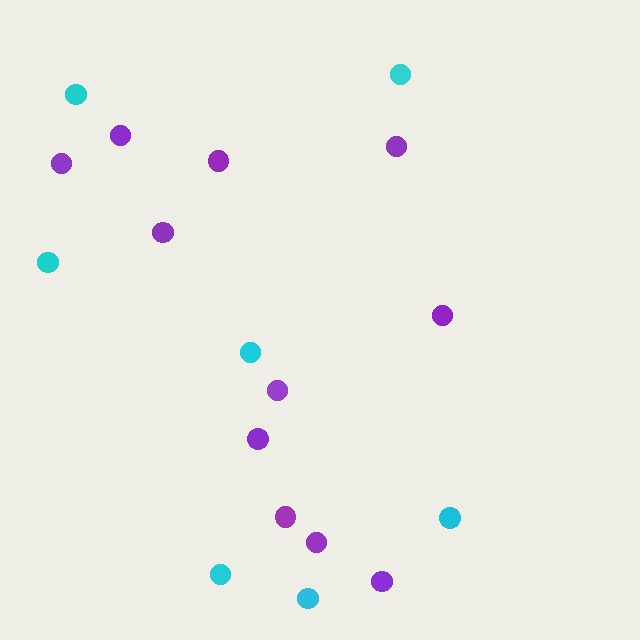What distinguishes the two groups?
There are 2 groups: one group of purple circles (11) and one group of cyan circles (7).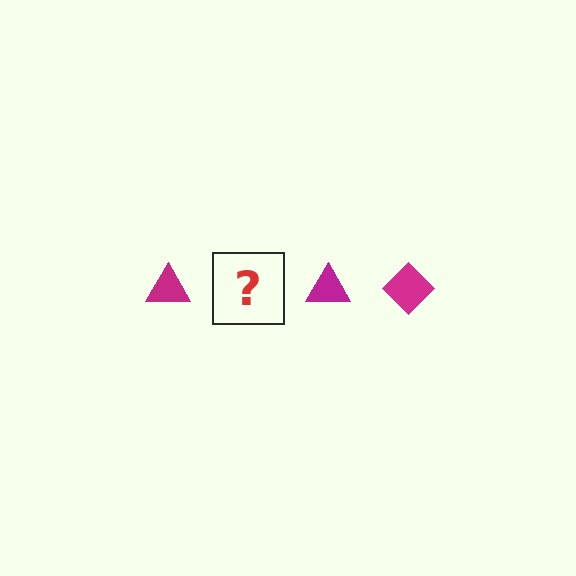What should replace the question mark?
The question mark should be replaced with a magenta diamond.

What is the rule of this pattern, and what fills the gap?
The rule is that the pattern cycles through triangle, diamond shapes in magenta. The gap should be filled with a magenta diamond.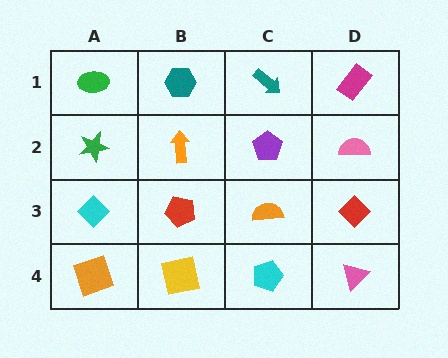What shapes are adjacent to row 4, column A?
A cyan diamond (row 3, column A), a yellow square (row 4, column B).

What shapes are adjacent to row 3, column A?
A green star (row 2, column A), an orange square (row 4, column A), a red pentagon (row 3, column B).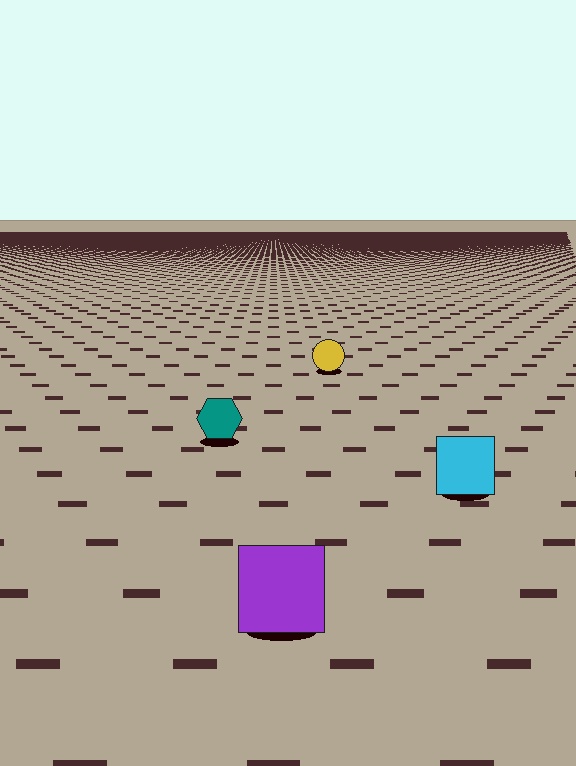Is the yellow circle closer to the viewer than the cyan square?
No. The cyan square is closer — you can tell from the texture gradient: the ground texture is coarser near it.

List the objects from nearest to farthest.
From nearest to farthest: the purple square, the cyan square, the teal hexagon, the yellow circle.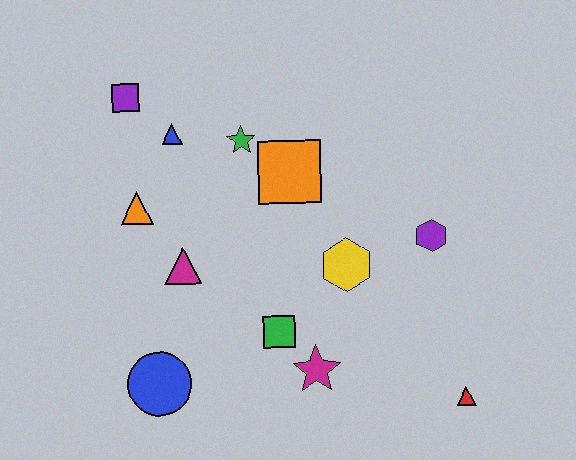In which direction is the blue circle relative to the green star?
The blue circle is below the green star.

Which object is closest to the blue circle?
The magenta triangle is closest to the blue circle.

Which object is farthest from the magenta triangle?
The red triangle is farthest from the magenta triangle.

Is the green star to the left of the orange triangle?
No